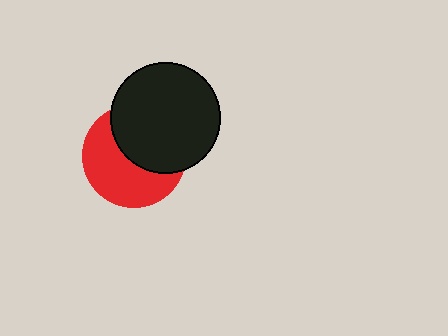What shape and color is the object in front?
The object in front is a black circle.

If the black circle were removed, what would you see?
You would see the complete red circle.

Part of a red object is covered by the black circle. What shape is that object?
It is a circle.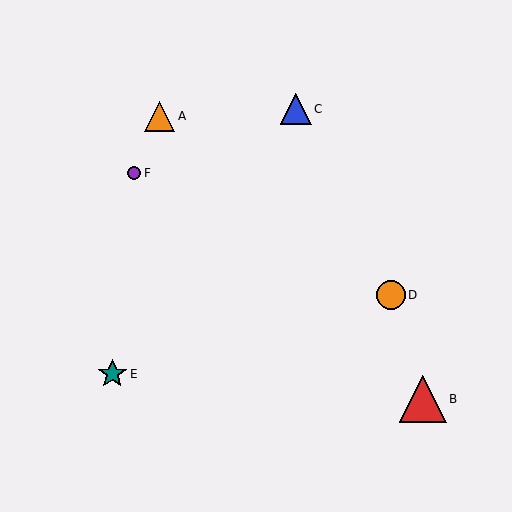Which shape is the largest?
The red triangle (labeled B) is the largest.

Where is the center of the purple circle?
The center of the purple circle is at (134, 173).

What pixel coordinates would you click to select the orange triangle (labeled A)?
Click at (160, 116) to select the orange triangle A.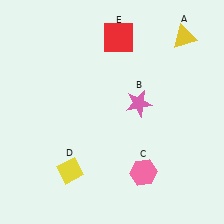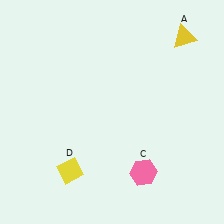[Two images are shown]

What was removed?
The pink star (B), the red square (E) were removed in Image 2.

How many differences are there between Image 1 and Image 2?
There are 2 differences between the two images.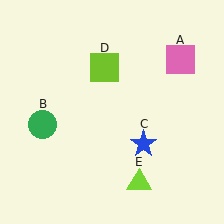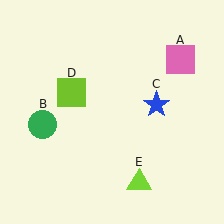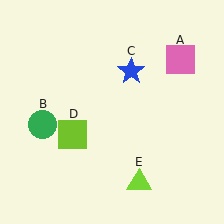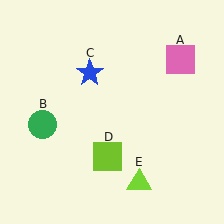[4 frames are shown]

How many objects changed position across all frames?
2 objects changed position: blue star (object C), lime square (object D).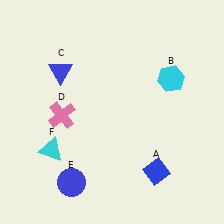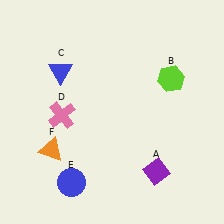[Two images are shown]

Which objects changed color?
A changed from blue to purple. B changed from cyan to lime. F changed from cyan to orange.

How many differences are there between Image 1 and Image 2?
There are 3 differences between the two images.